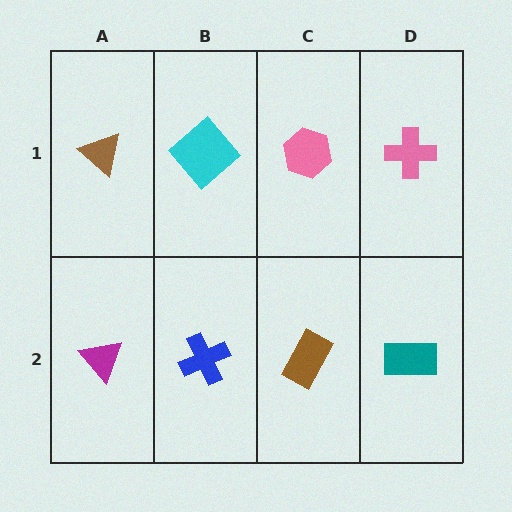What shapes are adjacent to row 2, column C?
A pink hexagon (row 1, column C), a blue cross (row 2, column B), a teal rectangle (row 2, column D).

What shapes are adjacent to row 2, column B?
A cyan diamond (row 1, column B), a magenta triangle (row 2, column A), a brown rectangle (row 2, column C).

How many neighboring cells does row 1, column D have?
2.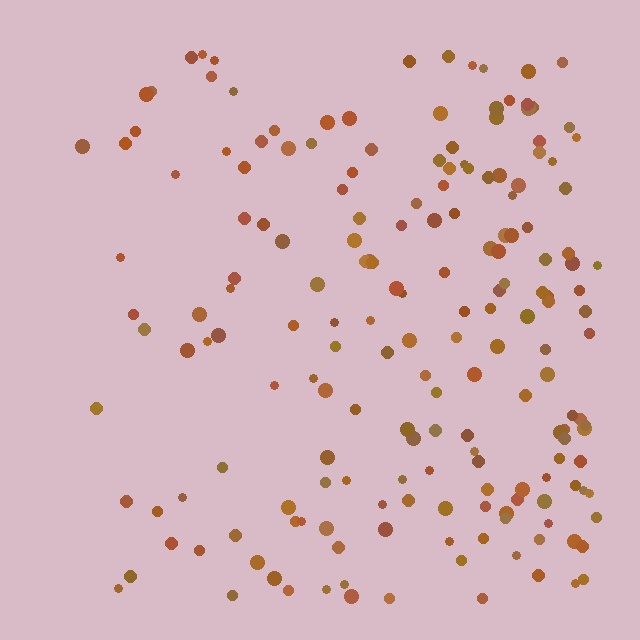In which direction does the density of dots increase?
From left to right, with the right side densest.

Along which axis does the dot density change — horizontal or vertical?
Horizontal.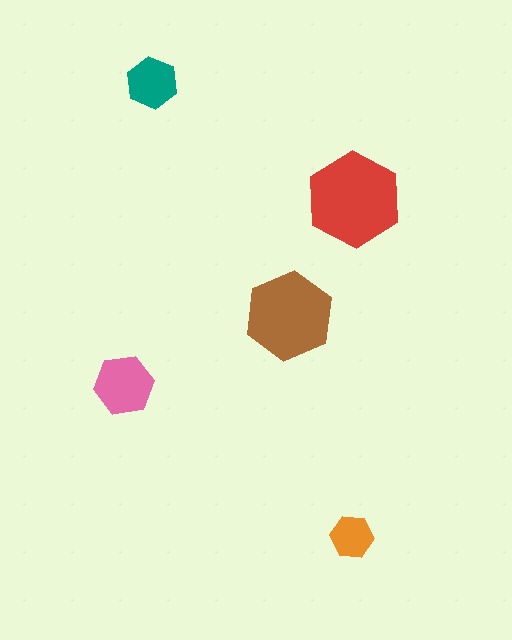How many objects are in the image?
There are 5 objects in the image.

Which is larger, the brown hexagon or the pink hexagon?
The brown one.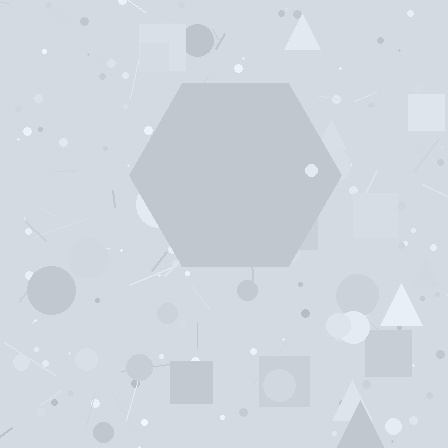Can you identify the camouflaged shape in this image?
The camouflaged shape is a hexagon.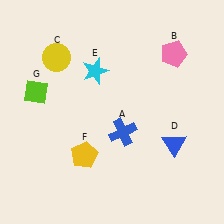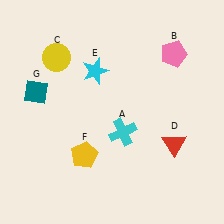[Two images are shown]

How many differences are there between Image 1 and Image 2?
There are 3 differences between the two images.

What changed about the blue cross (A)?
In Image 1, A is blue. In Image 2, it changed to cyan.